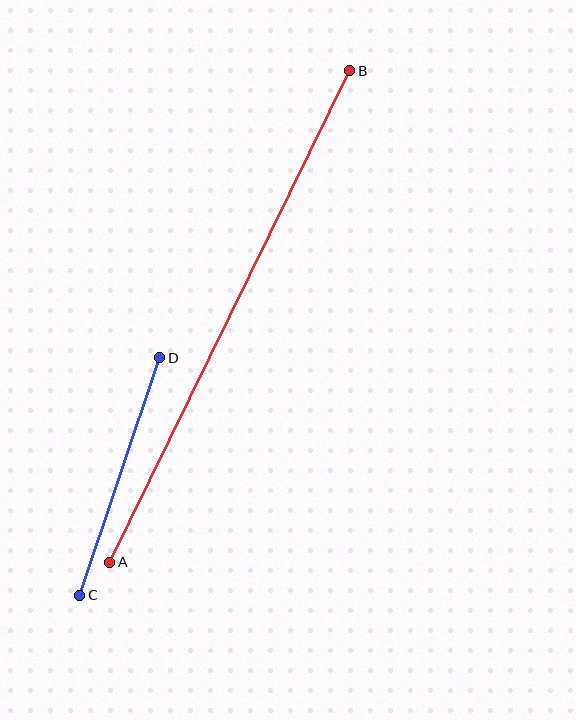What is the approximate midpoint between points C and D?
The midpoint is at approximately (120, 476) pixels.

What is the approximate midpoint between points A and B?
The midpoint is at approximately (230, 316) pixels.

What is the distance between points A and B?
The distance is approximately 547 pixels.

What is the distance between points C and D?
The distance is approximately 251 pixels.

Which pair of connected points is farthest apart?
Points A and B are farthest apart.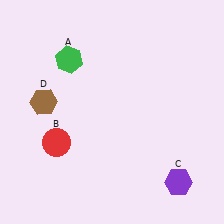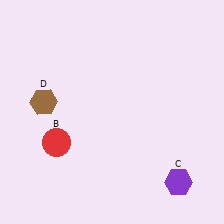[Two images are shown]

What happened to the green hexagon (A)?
The green hexagon (A) was removed in Image 2. It was in the top-left area of Image 1.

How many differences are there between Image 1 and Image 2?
There is 1 difference between the two images.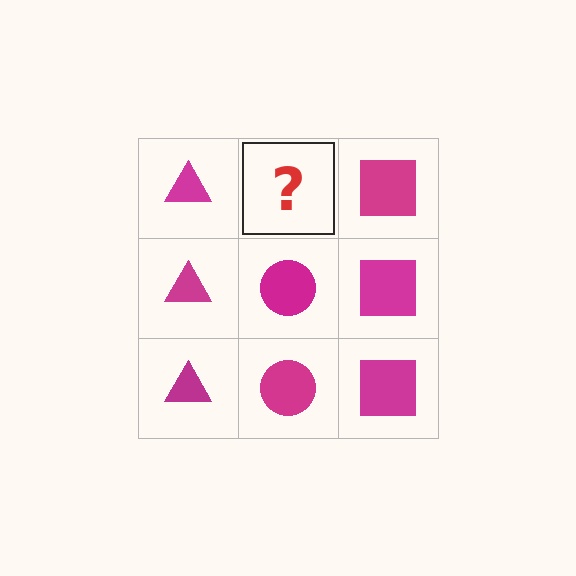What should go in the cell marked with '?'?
The missing cell should contain a magenta circle.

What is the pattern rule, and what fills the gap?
The rule is that each column has a consistent shape. The gap should be filled with a magenta circle.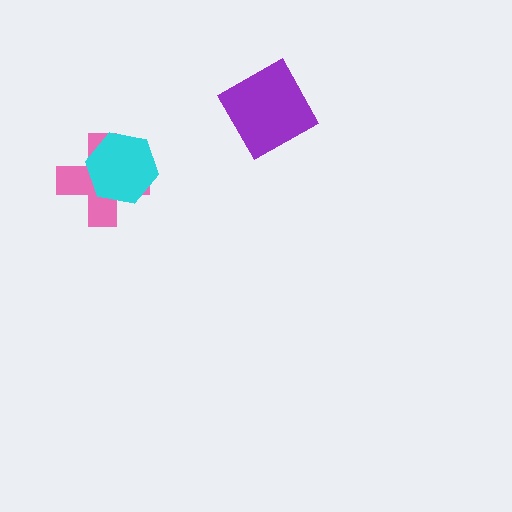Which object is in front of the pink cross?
The cyan hexagon is in front of the pink cross.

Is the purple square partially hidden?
No, no other shape covers it.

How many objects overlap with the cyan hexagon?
1 object overlaps with the cyan hexagon.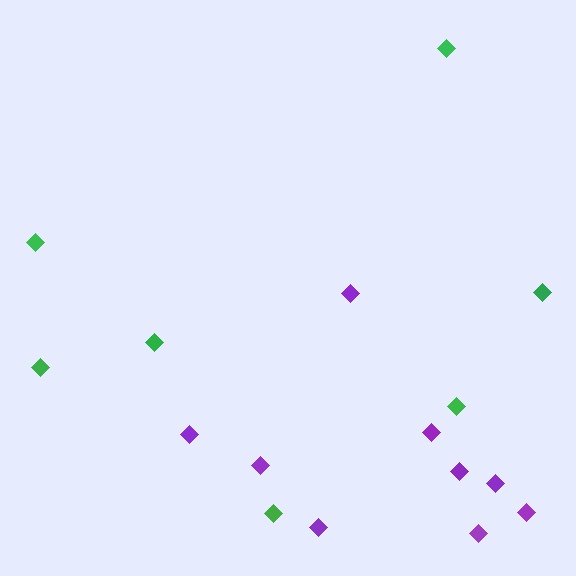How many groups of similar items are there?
There are 2 groups: one group of purple diamonds (9) and one group of green diamonds (7).